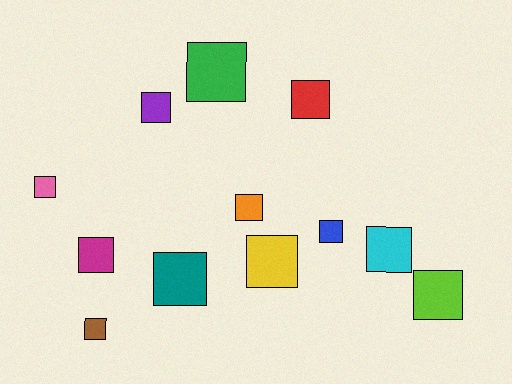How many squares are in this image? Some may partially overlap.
There are 12 squares.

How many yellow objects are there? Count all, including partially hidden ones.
There is 1 yellow object.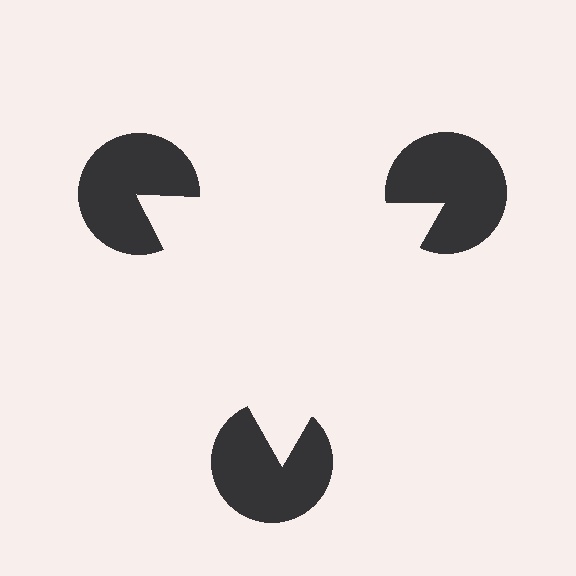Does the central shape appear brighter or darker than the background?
It typically appears slightly brighter than the background, even though no actual brightness change is drawn.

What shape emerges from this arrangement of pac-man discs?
An illusory triangle — its edges are inferred from the aligned wedge cuts in the pac-man discs, not physically drawn.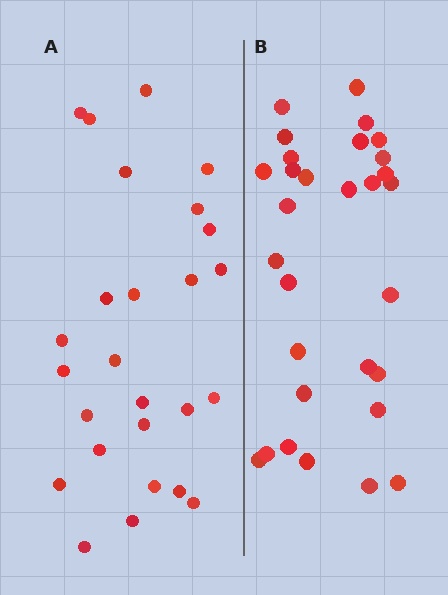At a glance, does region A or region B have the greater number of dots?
Region B (the right region) has more dots.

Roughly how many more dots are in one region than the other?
Region B has about 4 more dots than region A.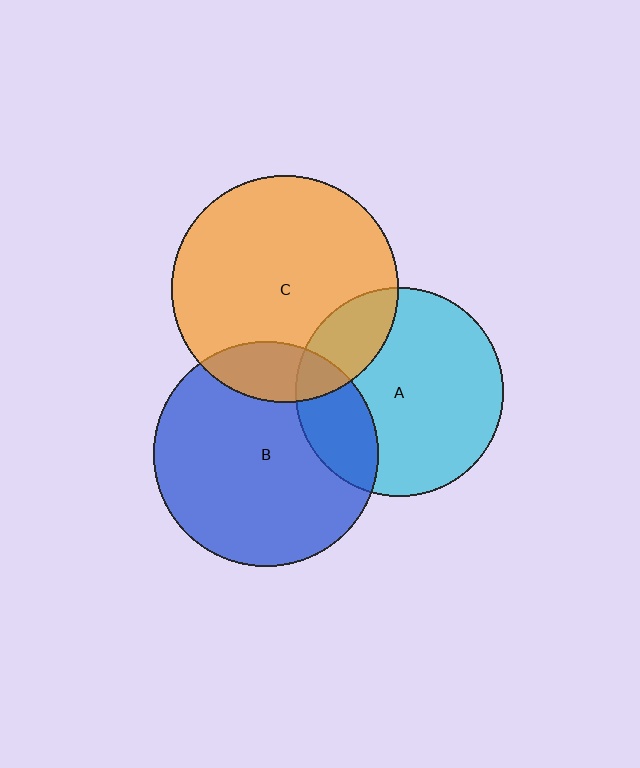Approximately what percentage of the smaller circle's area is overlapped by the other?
Approximately 20%.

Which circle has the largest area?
Circle C (orange).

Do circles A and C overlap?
Yes.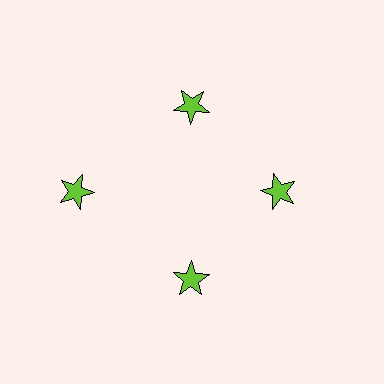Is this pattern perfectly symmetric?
No. The 4 lime stars are arranged in a ring, but one element near the 9 o'clock position is pushed outward from the center, breaking the 4-fold rotational symmetry.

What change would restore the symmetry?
The symmetry would be restored by moving it inward, back onto the ring so that all 4 stars sit at equal angles and equal distance from the center.